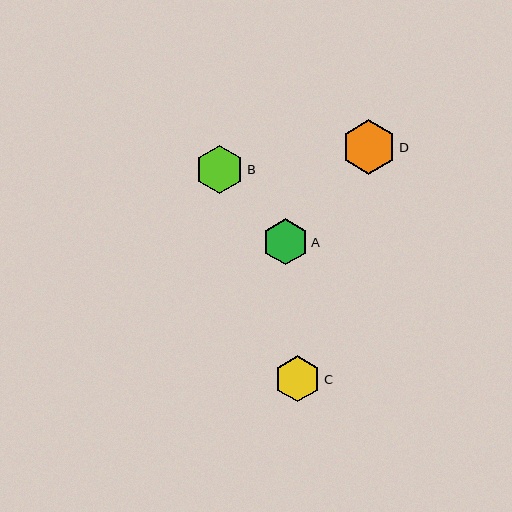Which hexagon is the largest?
Hexagon D is the largest with a size of approximately 55 pixels.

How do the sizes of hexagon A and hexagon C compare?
Hexagon A and hexagon C are approximately the same size.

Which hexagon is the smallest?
Hexagon C is the smallest with a size of approximately 46 pixels.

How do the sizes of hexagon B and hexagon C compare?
Hexagon B and hexagon C are approximately the same size.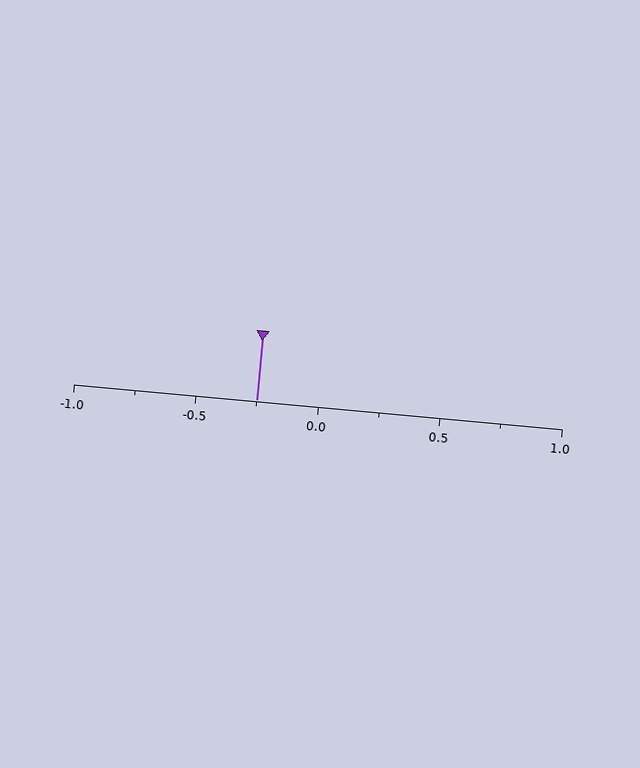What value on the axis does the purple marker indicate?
The marker indicates approximately -0.25.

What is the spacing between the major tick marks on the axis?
The major ticks are spaced 0.5 apart.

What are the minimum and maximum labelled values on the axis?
The axis runs from -1.0 to 1.0.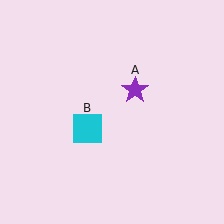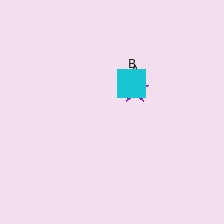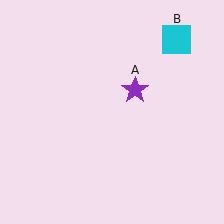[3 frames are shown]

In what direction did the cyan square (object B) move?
The cyan square (object B) moved up and to the right.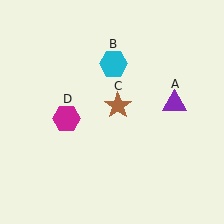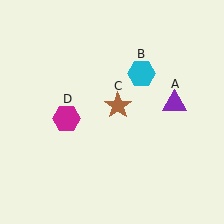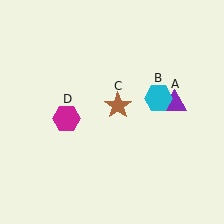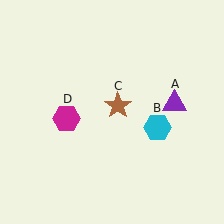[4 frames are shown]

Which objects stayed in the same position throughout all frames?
Purple triangle (object A) and brown star (object C) and magenta hexagon (object D) remained stationary.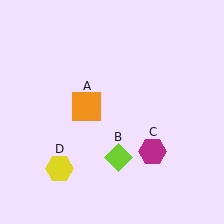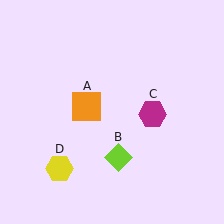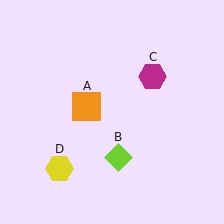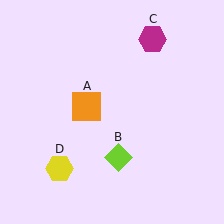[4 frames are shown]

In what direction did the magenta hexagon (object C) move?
The magenta hexagon (object C) moved up.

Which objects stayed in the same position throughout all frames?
Orange square (object A) and lime diamond (object B) and yellow hexagon (object D) remained stationary.